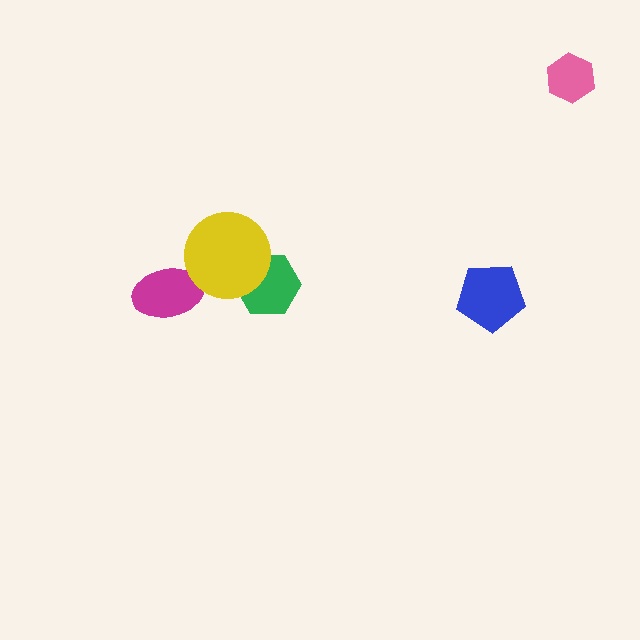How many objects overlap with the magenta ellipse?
1 object overlaps with the magenta ellipse.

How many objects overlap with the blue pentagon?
0 objects overlap with the blue pentagon.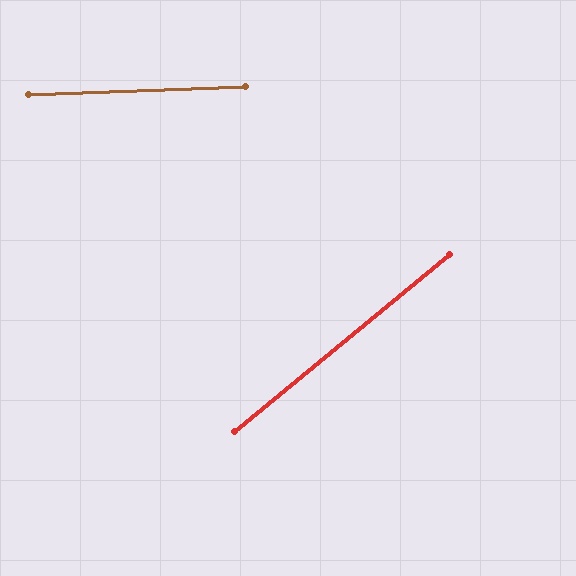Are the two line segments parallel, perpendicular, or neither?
Neither parallel nor perpendicular — they differ by about 37°.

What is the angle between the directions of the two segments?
Approximately 37 degrees.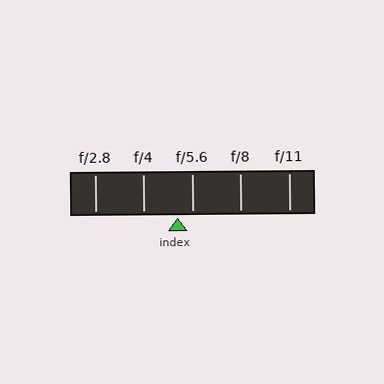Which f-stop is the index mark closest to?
The index mark is closest to f/5.6.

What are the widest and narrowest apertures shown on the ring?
The widest aperture shown is f/2.8 and the narrowest is f/11.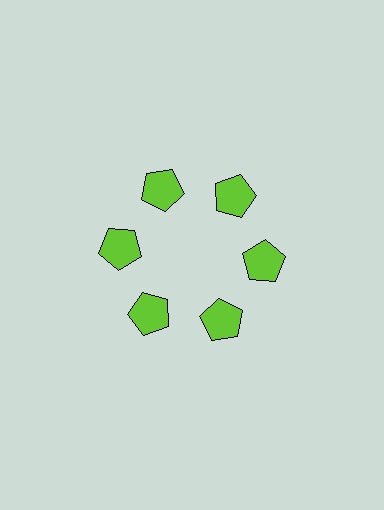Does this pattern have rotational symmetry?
Yes, this pattern has 6-fold rotational symmetry. It looks the same after rotating 60 degrees around the center.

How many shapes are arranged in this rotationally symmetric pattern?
There are 6 shapes, arranged in 6 groups of 1.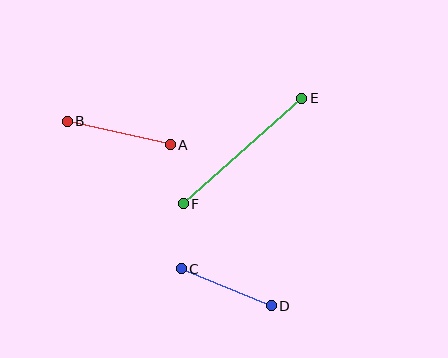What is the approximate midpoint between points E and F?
The midpoint is at approximately (242, 151) pixels.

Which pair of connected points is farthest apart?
Points E and F are farthest apart.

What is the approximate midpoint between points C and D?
The midpoint is at approximately (226, 287) pixels.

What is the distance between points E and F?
The distance is approximately 158 pixels.